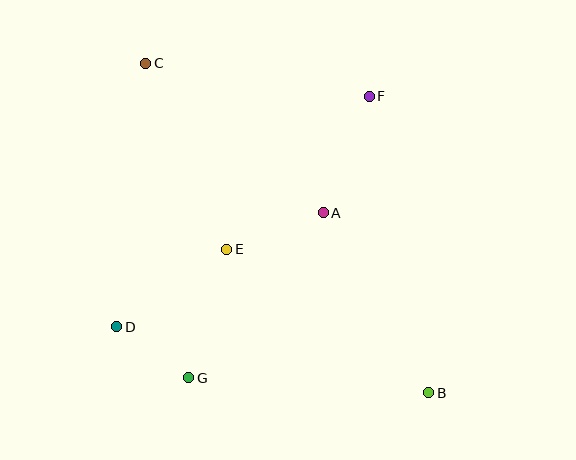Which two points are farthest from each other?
Points B and C are farthest from each other.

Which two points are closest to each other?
Points D and G are closest to each other.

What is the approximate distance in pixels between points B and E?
The distance between B and E is approximately 248 pixels.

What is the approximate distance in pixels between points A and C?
The distance between A and C is approximately 232 pixels.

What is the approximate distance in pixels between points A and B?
The distance between A and B is approximately 209 pixels.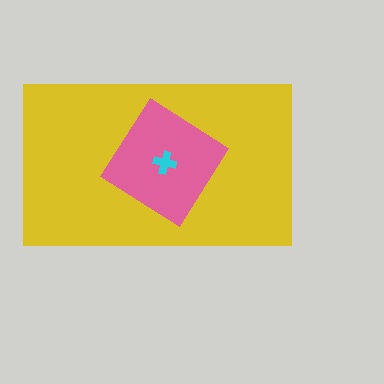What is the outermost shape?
The yellow rectangle.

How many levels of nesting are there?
3.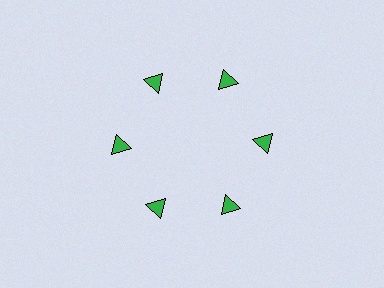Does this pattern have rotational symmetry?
Yes, this pattern has 6-fold rotational symmetry. It looks the same after rotating 60 degrees around the center.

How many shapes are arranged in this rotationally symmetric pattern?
There are 6 shapes, arranged in 6 groups of 1.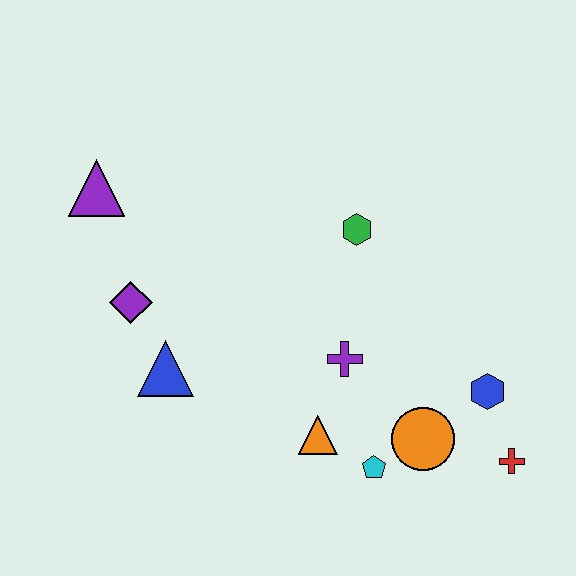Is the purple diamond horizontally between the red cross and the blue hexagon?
No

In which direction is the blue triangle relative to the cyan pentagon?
The blue triangle is to the left of the cyan pentagon.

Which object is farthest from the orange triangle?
The purple triangle is farthest from the orange triangle.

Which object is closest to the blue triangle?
The purple diamond is closest to the blue triangle.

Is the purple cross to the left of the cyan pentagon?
Yes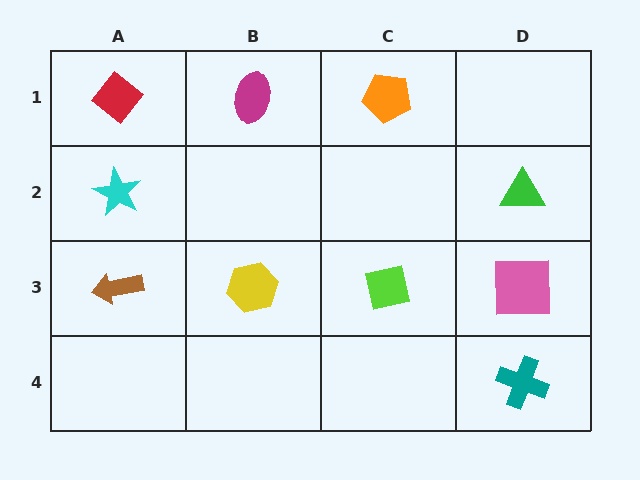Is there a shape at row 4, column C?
No, that cell is empty.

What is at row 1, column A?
A red diamond.